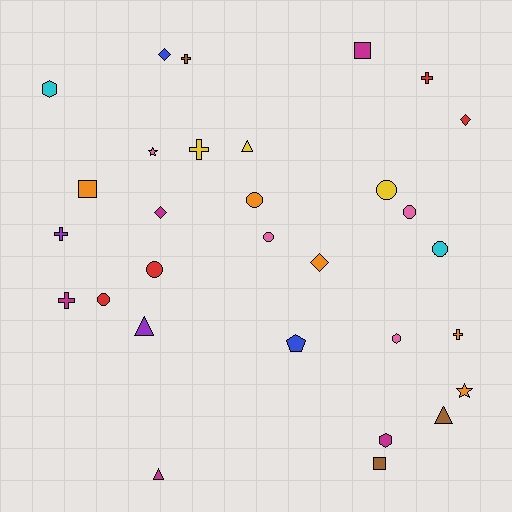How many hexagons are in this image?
There are 3 hexagons.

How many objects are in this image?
There are 30 objects.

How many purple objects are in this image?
There are 2 purple objects.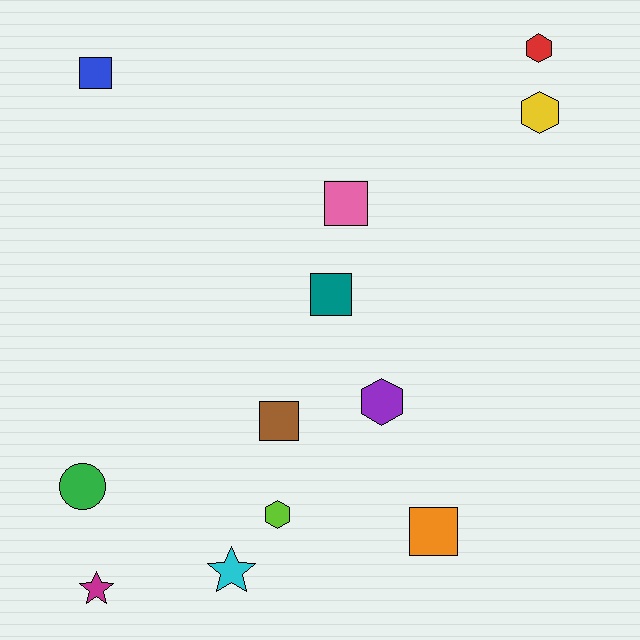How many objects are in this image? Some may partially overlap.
There are 12 objects.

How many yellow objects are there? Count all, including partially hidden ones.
There is 1 yellow object.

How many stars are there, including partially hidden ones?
There are 2 stars.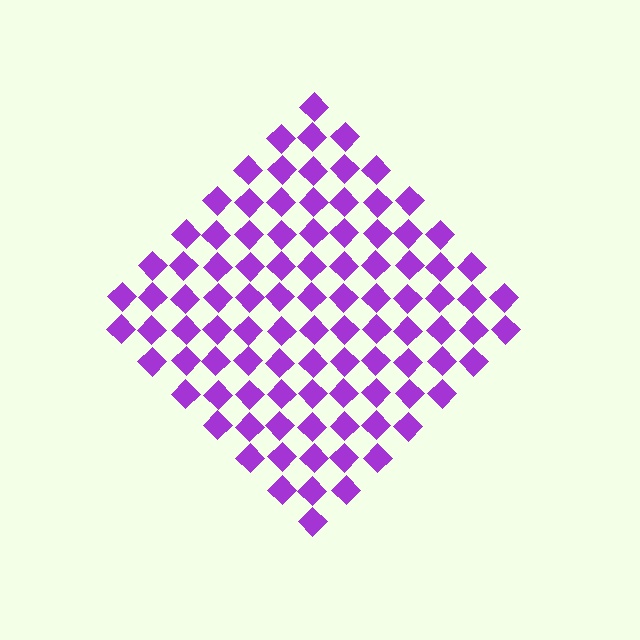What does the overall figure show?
The overall figure shows a diamond.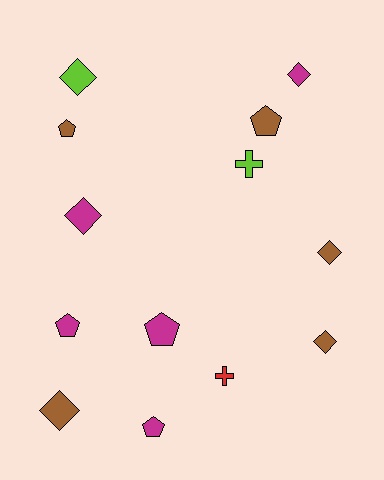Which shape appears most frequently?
Diamond, with 6 objects.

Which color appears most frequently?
Brown, with 5 objects.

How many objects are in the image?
There are 13 objects.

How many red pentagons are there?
There are no red pentagons.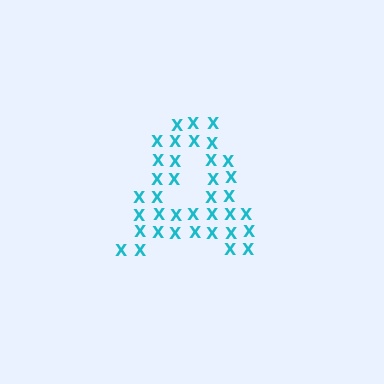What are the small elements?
The small elements are letter X's.